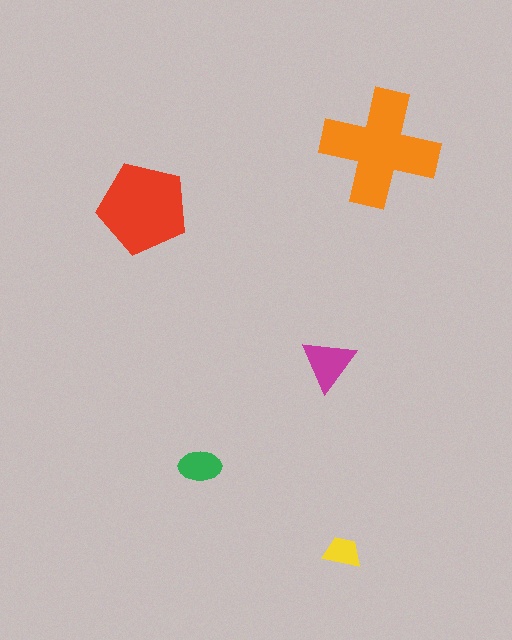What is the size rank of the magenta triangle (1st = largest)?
3rd.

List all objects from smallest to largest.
The yellow trapezoid, the green ellipse, the magenta triangle, the red pentagon, the orange cross.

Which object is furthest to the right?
The orange cross is rightmost.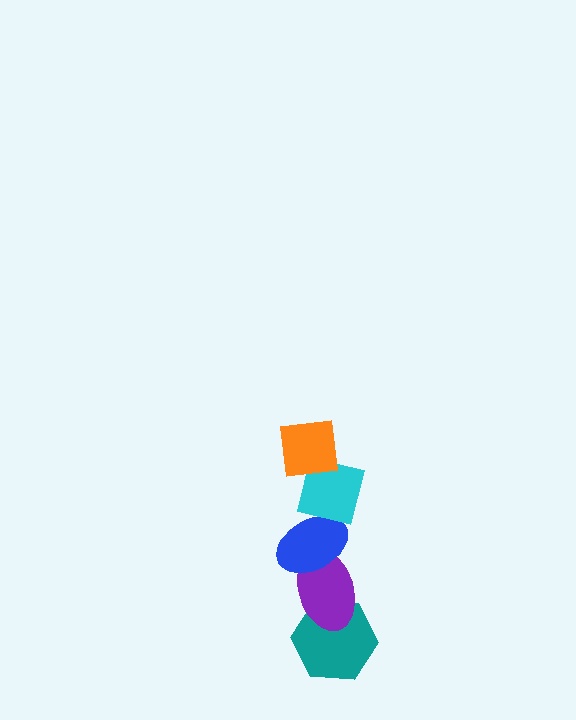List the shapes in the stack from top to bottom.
From top to bottom: the orange square, the cyan square, the blue ellipse, the purple ellipse, the teal hexagon.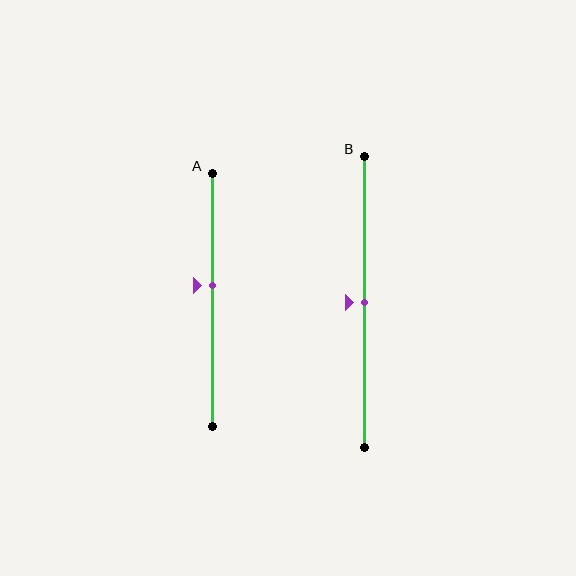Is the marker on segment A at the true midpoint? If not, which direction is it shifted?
No, the marker on segment A is shifted upward by about 5% of the segment length.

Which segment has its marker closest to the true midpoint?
Segment B has its marker closest to the true midpoint.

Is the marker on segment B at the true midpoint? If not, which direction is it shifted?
Yes, the marker on segment B is at the true midpoint.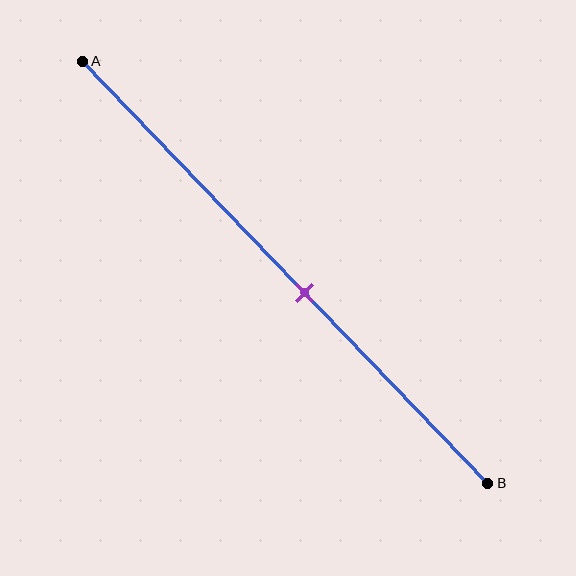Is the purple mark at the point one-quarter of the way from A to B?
No, the mark is at about 55% from A, not at the 25% one-quarter point.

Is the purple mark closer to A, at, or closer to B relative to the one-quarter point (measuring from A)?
The purple mark is closer to point B than the one-quarter point of segment AB.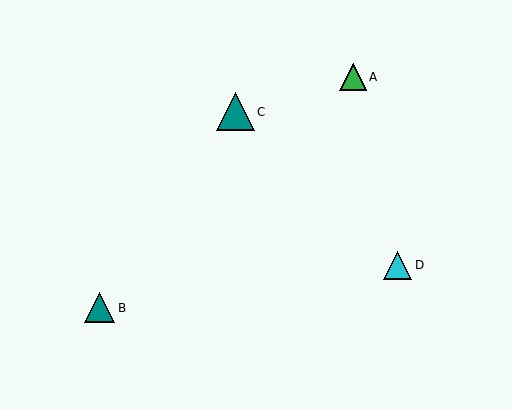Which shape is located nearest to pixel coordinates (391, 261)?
The cyan triangle (labeled D) at (397, 265) is nearest to that location.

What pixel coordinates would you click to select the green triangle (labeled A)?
Click at (353, 77) to select the green triangle A.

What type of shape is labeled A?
Shape A is a green triangle.